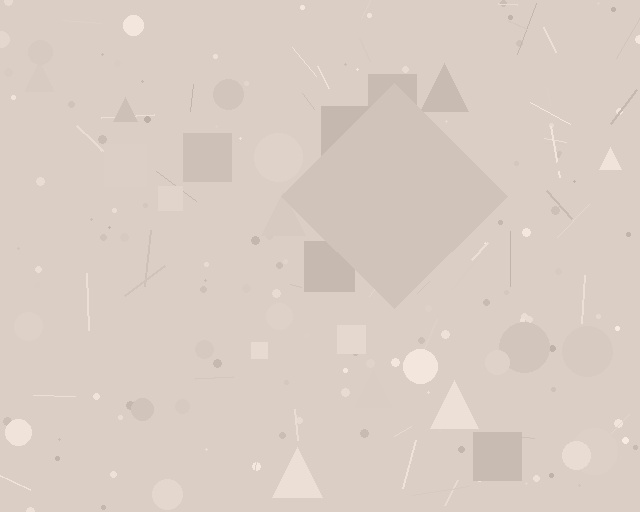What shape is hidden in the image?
A diamond is hidden in the image.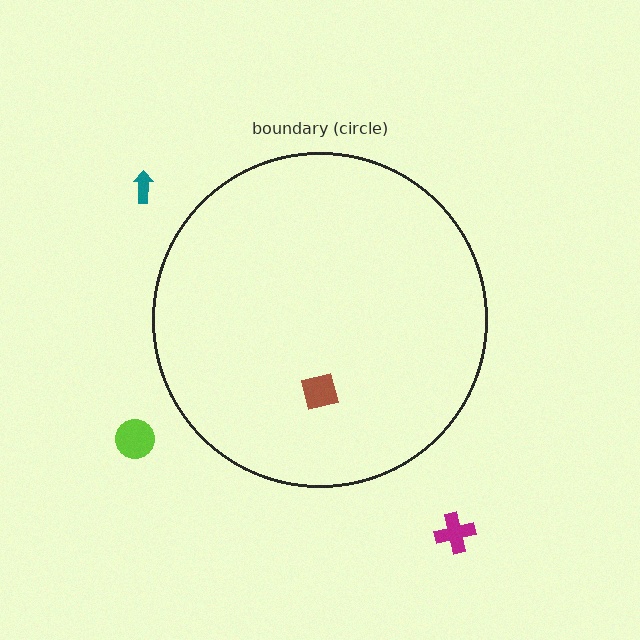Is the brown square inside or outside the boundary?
Inside.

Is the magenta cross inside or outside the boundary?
Outside.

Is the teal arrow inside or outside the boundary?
Outside.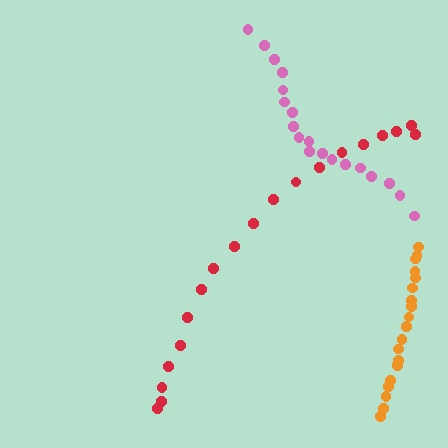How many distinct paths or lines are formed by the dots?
There are 3 distinct paths.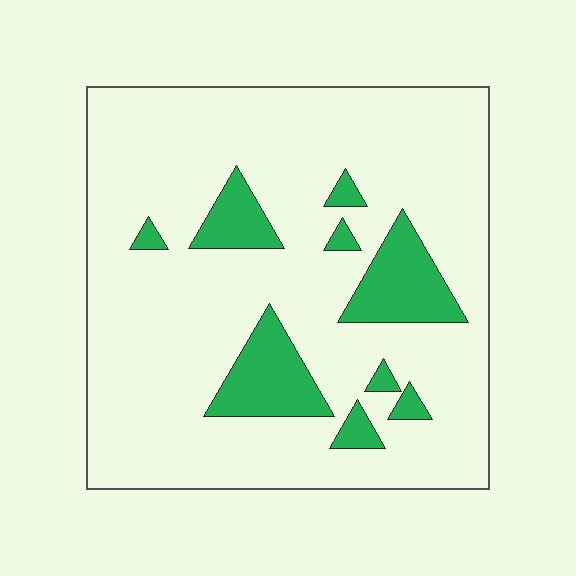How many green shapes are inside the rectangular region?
9.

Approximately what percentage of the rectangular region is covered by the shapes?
Approximately 15%.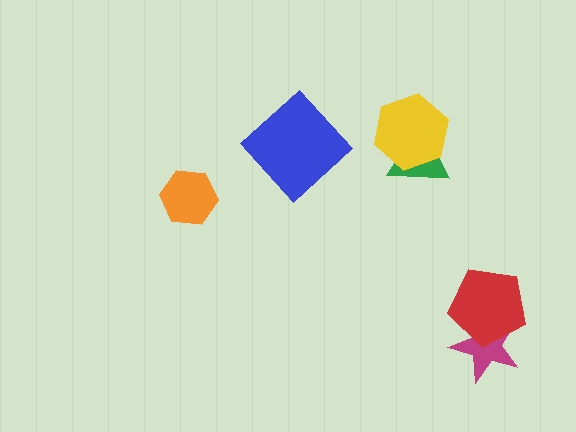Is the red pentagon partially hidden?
No, no other shape covers it.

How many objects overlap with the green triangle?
1 object overlaps with the green triangle.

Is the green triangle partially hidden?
Yes, it is partially covered by another shape.